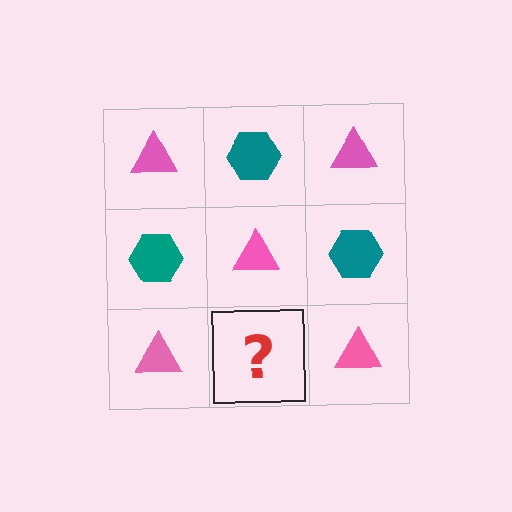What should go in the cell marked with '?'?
The missing cell should contain a teal hexagon.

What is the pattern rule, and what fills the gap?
The rule is that it alternates pink triangle and teal hexagon in a checkerboard pattern. The gap should be filled with a teal hexagon.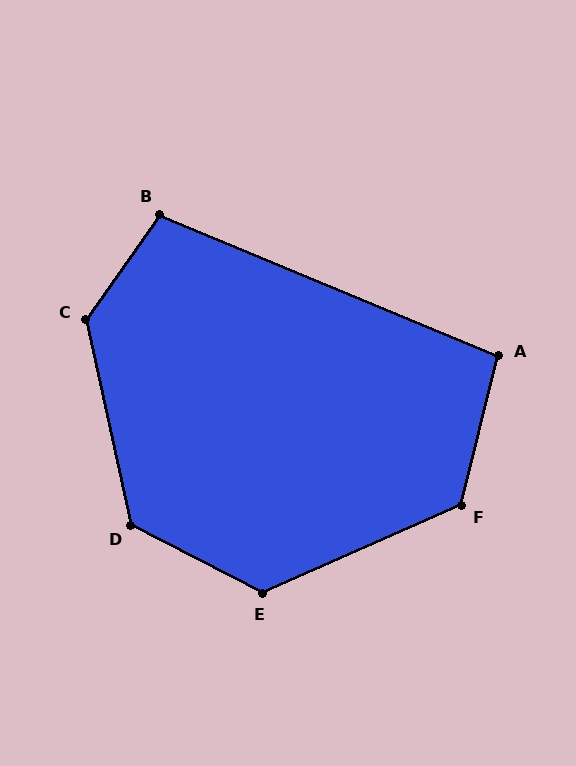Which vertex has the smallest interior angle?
A, at approximately 99 degrees.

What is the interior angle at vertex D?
Approximately 130 degrees (obtuse).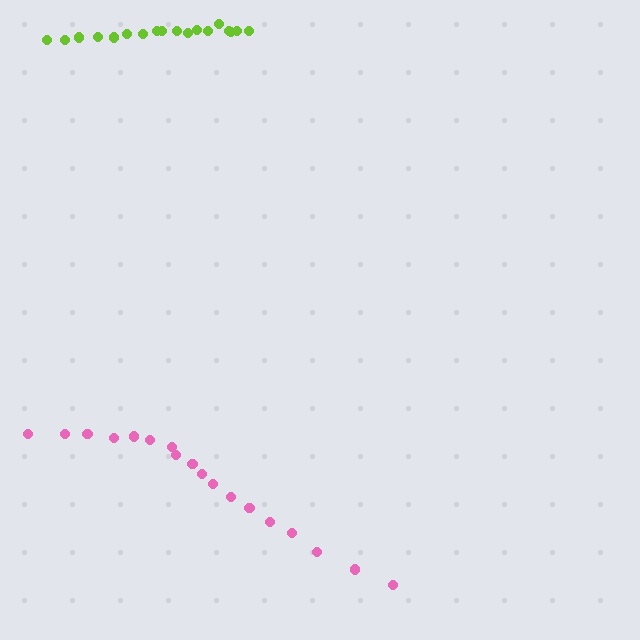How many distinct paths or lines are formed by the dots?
There are 2 distinct paths.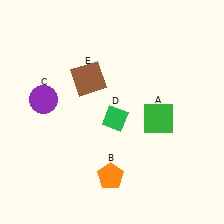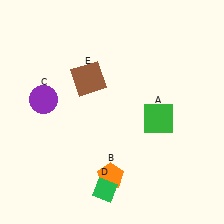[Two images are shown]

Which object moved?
The green diamond (D) moved down.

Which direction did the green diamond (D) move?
The green diamond (D) moved down.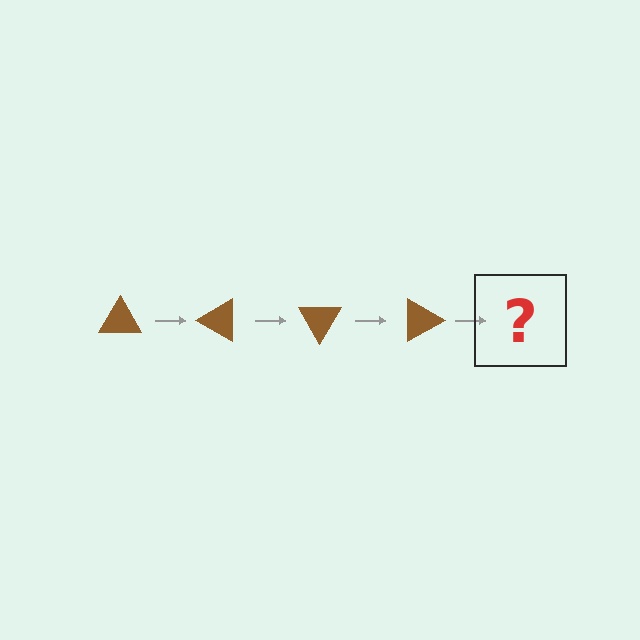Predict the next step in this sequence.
The next step is a brown triangle rotated 120 degrees.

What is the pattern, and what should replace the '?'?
The pattern is that the triangle rotates 30 degrees each step. The '?' should be a brown triangle rotated 120 degrees.